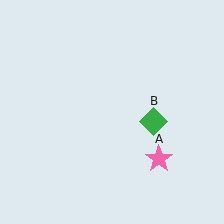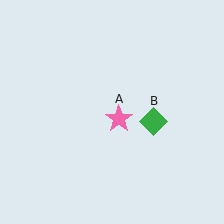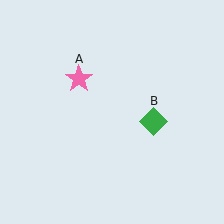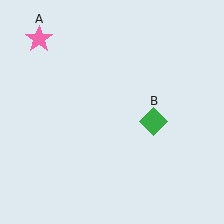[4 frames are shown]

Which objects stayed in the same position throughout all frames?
Green diamond (object B) remained stationary.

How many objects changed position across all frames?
1 object changed position: pink star (object A).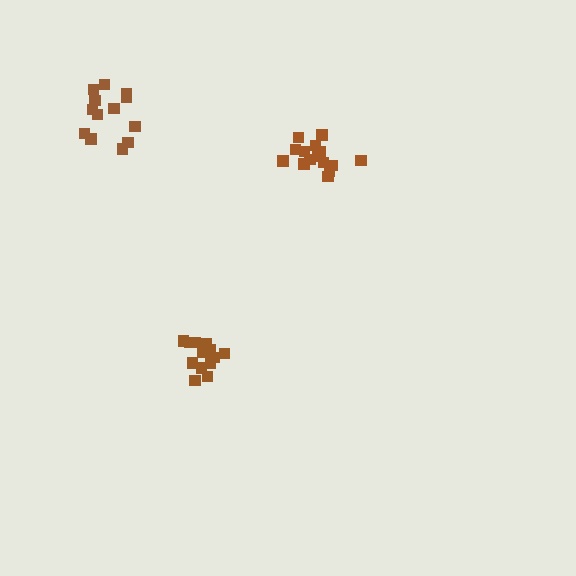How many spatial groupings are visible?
There are 3 spatial groupings.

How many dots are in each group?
Group 1: 16 dots, Group 2: 14 dots, Group 3: 13 dots (43 total).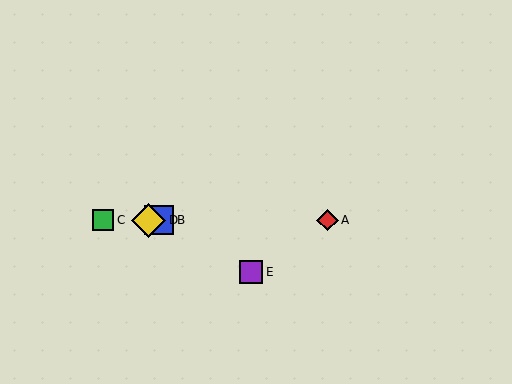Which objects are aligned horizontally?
Objects A, B, C, D are aligned horizontally.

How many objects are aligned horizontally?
4 objects (A, B, C, D) are aligned horizontally.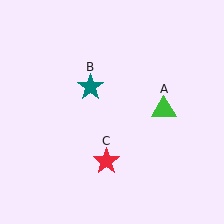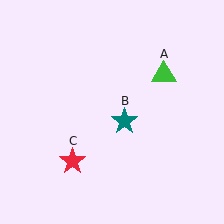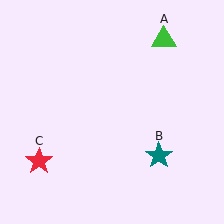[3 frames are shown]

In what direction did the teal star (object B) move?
The teal star (object B) moved down and to the right.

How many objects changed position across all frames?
3 objects changed position: green triangle (object A), teal star (object B), red star (object C).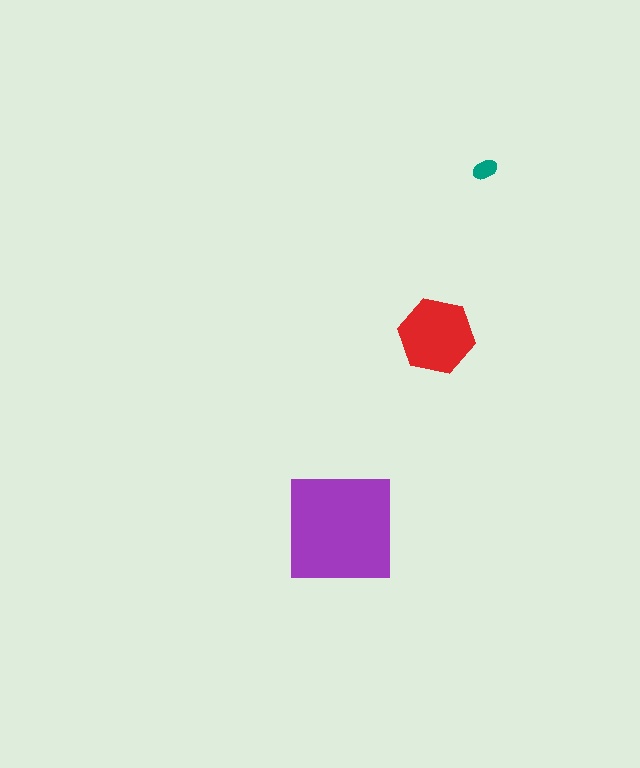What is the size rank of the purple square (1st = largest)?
1st.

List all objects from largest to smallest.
The purple square, the red hexagon, the teal ellipse.